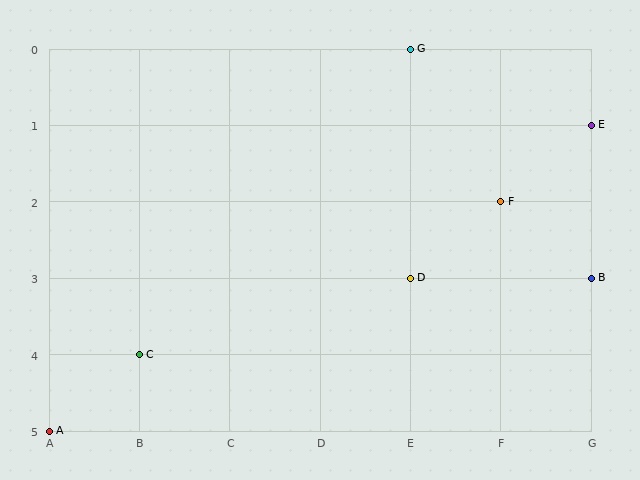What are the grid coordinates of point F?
Point F is at grid coordinates (F, 2).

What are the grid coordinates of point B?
Point B is at grid coordinates (G, 3).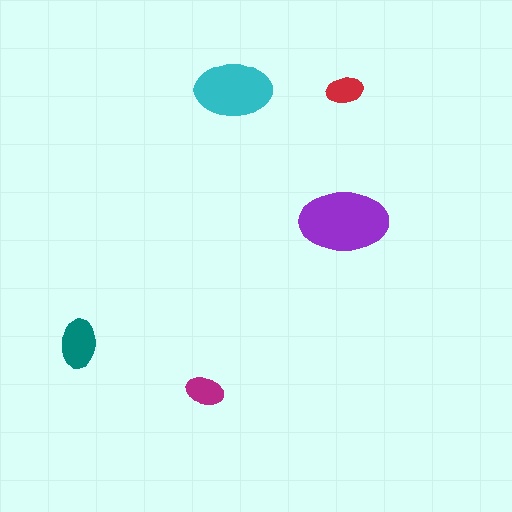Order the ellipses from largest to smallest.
the purple one, the cyan one, the teal one, the magenta one, the red one.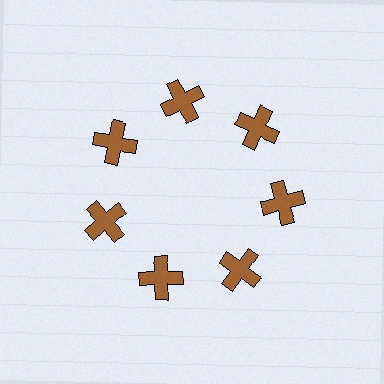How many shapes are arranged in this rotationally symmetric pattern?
There are 7 shapes, arranged in 7 groups of 1.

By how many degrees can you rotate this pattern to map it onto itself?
The pattern maps onto itself every 51 degrees of rotation.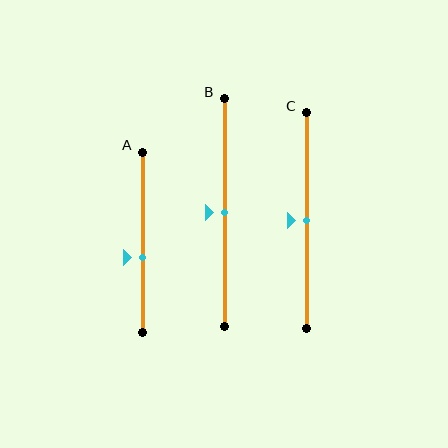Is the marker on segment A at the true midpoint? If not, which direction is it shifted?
No, the marker on segment A is shifted downward by about 8% of the segment length.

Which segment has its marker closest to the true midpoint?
Segment B has its marker closest to the true midpoint.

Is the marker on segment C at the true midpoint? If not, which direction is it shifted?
Yes, the marker on segment C is at the true midpoint.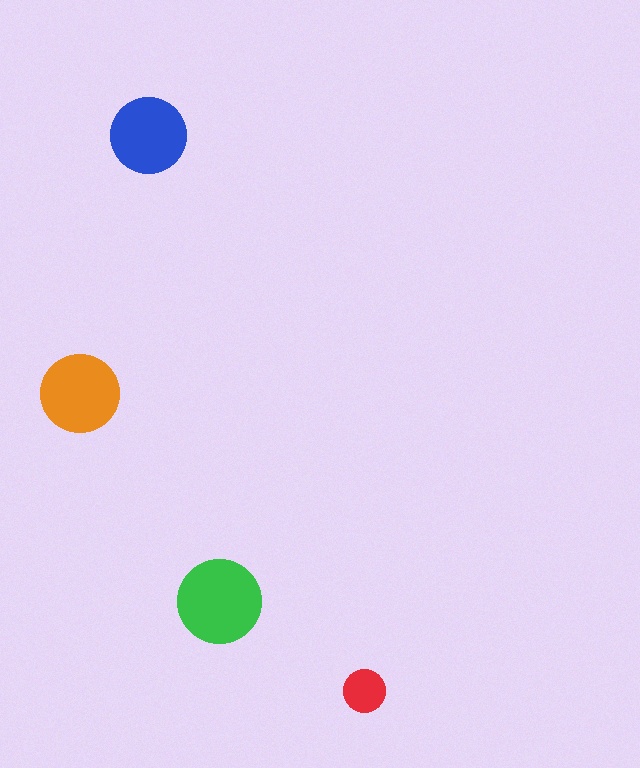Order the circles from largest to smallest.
the green one, the orange one, the blue one, the red one.